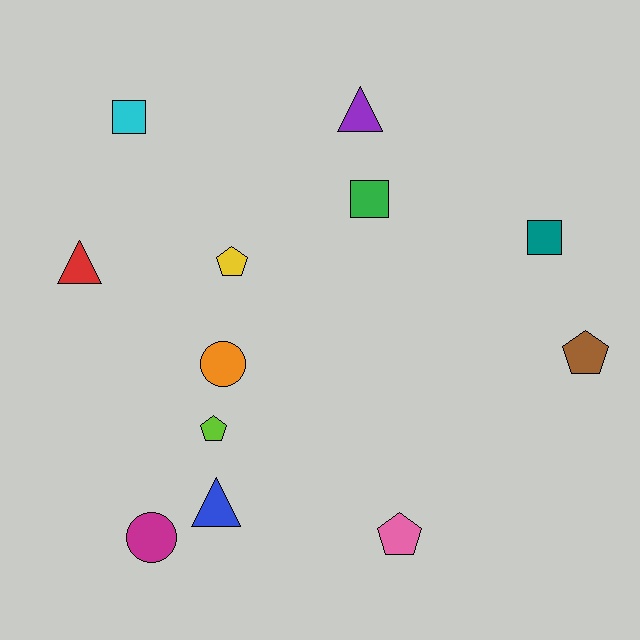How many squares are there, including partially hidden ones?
There are 3 squares.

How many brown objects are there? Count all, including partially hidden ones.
There is 1 brown object.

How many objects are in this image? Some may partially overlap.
There are 12 objects.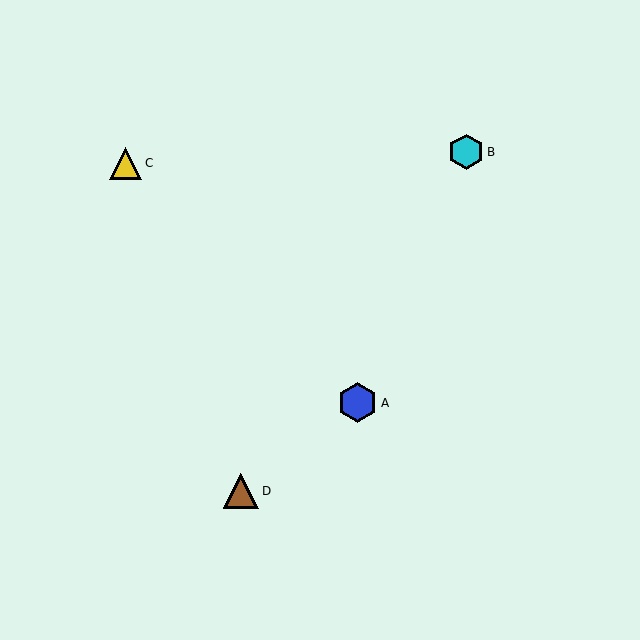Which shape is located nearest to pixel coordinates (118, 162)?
The yellow triangle (labeled C) at (126, 163) is nearest to that location.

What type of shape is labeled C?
Shape C is a yellow triangle.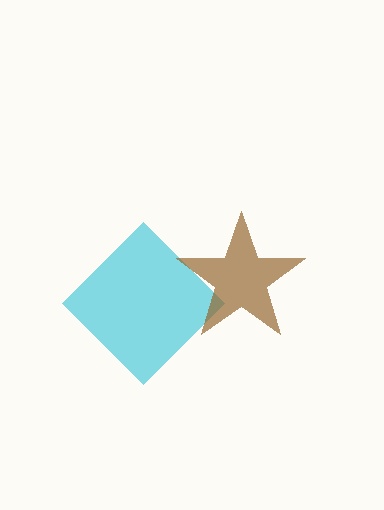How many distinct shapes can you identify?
There are 2 distinct shapes: a cyan diamond, a brown star.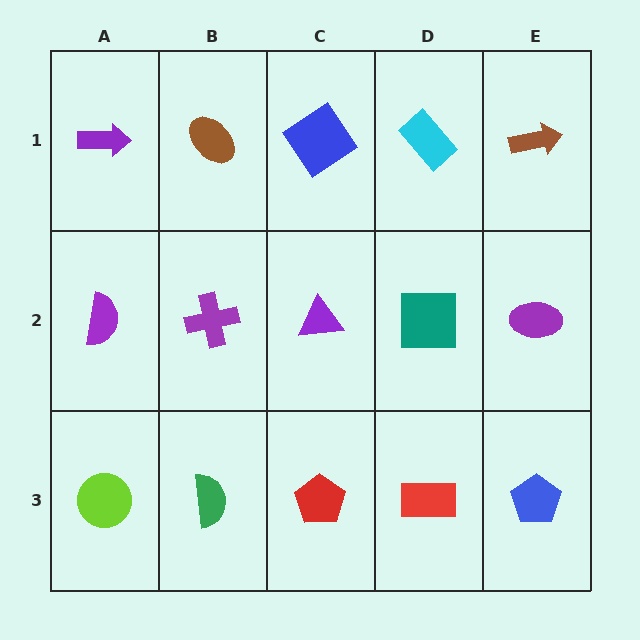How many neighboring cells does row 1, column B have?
3.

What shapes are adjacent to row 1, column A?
A purple semicircle (row 2, column A), a brown ellipse (row 1, column B).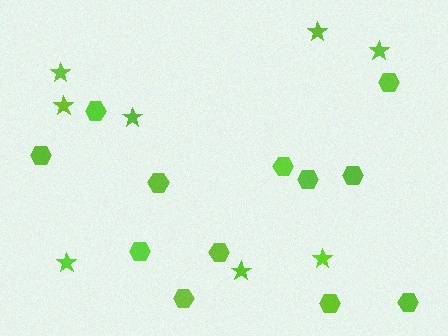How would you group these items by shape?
There are 2 groups: one group of stars (8) and one group of hexagons (12).